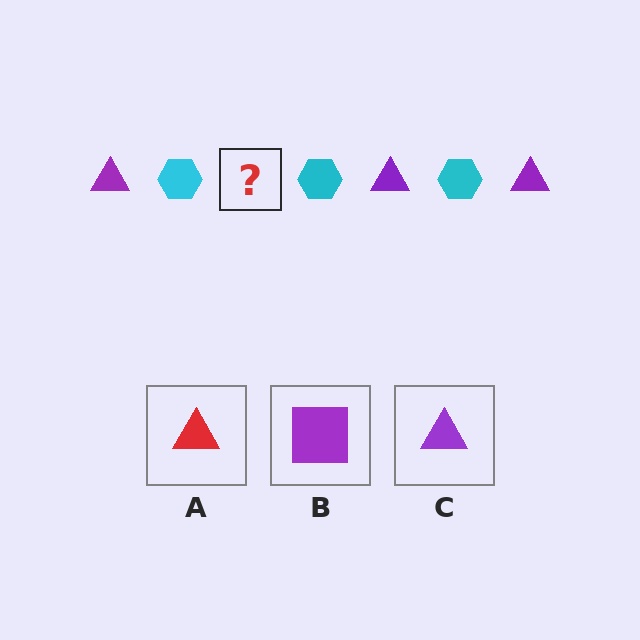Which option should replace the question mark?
Option C.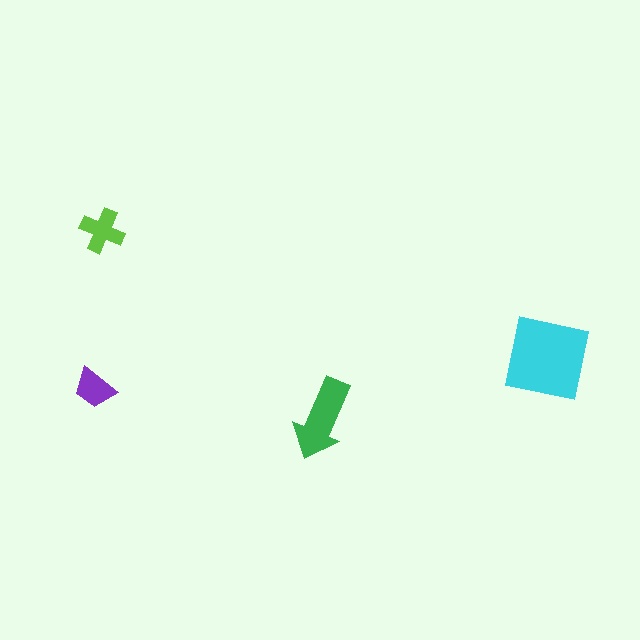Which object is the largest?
The cyan square.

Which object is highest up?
The lime cross is topmost.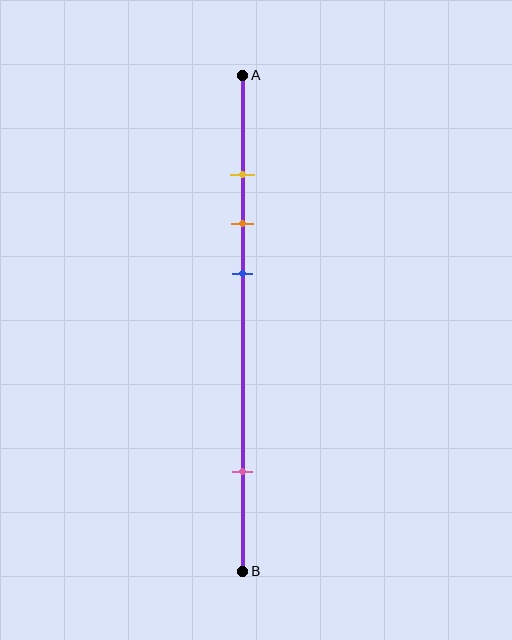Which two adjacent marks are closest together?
The yellow and orange marks are the closest adjacent pair.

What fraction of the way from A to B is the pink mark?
The pink mark is approximately 80% (0.8) of the way from A to B.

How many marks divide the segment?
There are 4 marks dividing the segment.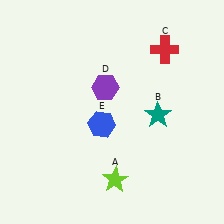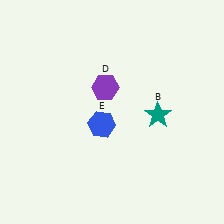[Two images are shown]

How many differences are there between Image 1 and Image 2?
There are 2 differences between the two images.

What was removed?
The red cross (C), the lime star (A) were removed in Image 2.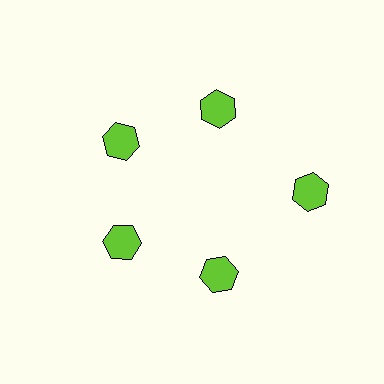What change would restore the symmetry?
The symmetry would be restored by moving it inward, back onto the ring so that all 5 hexagons sit at equal angles and equal distance from the center.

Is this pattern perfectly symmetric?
No. The 5 lime hexagons are arranged in a ring, but one element near the 3 o'clock position is pushed outward from the center, breaking the 5-fold rotational symmetry.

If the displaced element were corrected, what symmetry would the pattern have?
It would have 5-fold rotational symmetry — the pattern would map onto itself every 72 degrees.